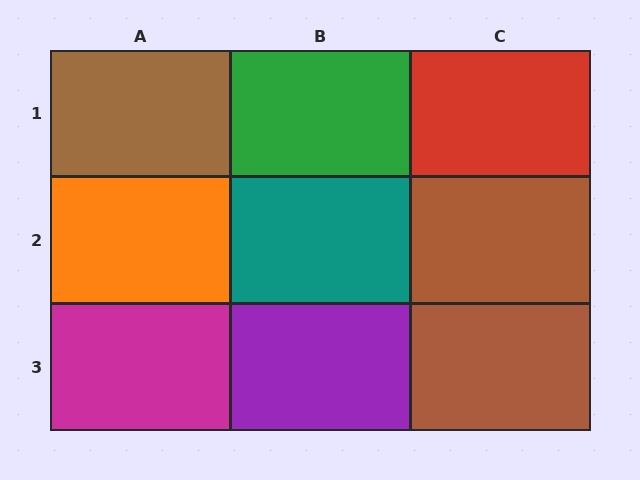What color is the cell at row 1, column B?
Green.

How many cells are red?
1 cell is red.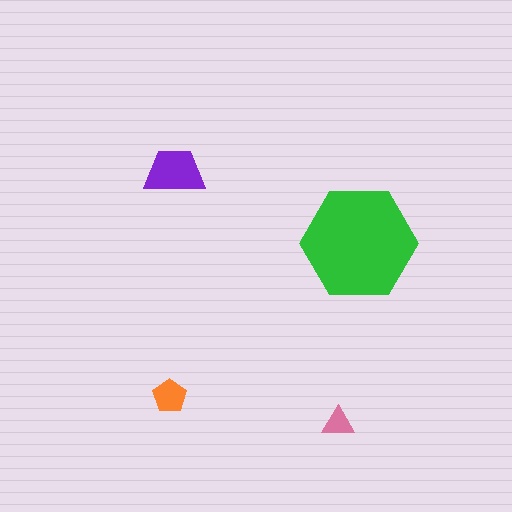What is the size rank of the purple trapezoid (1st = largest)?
2nd.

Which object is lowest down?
The pink triangle is bottommost.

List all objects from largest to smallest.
The green hexagon, the purple trapezoid, the orange pentagon, the pink triangle.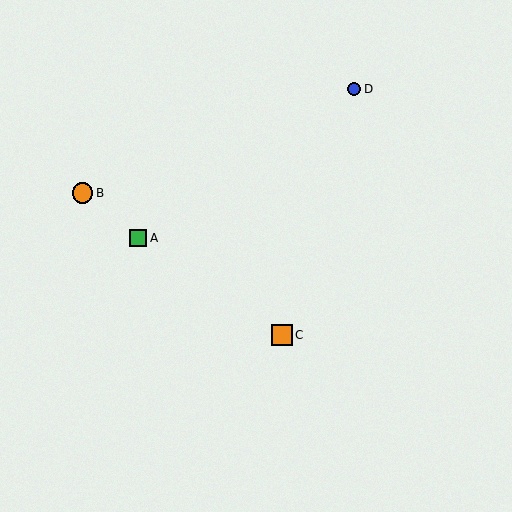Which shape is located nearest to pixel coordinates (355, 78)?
The blue circle (labeled D) at (354, 89) is nearest to that location.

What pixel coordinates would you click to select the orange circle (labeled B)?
Click at (83, 193) to select the orange circle B.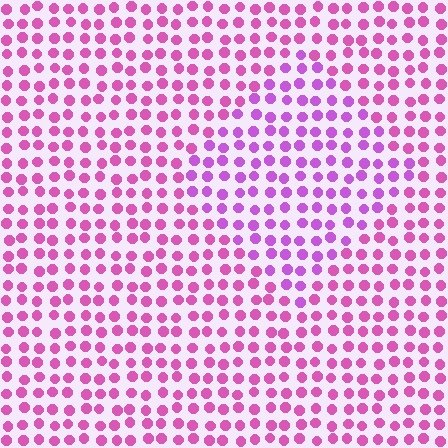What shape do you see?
I see a diamond.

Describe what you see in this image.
The image is filled with small pink elements in a uniform arrangement. A diamond-shaped region is visible where the elements are tinted to a slightly different hue, forming a subtle color boundary.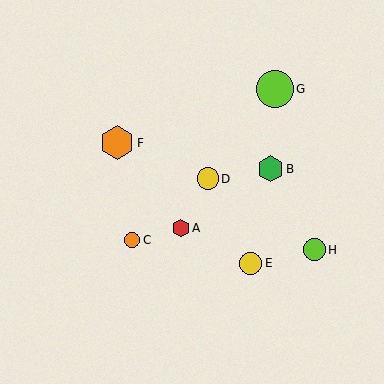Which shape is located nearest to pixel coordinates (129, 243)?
The orange circle (labeled C) at (132, 240) is nearest to that location.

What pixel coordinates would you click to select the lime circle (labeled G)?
Click at (275, 89) to select the lime circle G.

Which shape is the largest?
The lime circle (labeled G) is the largest.